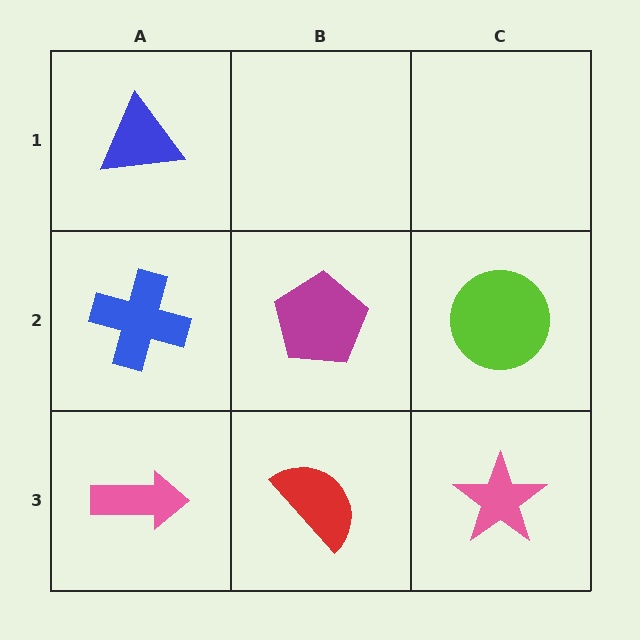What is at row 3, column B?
A red semicircle.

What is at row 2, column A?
A blue cross.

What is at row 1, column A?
A blue triangle.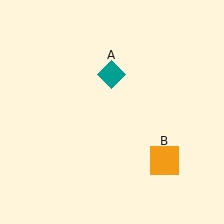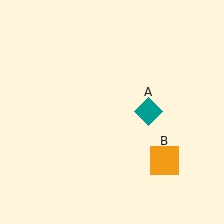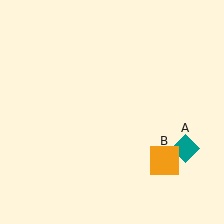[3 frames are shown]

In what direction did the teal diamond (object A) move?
The teal diamond (object A) moved down and to the right.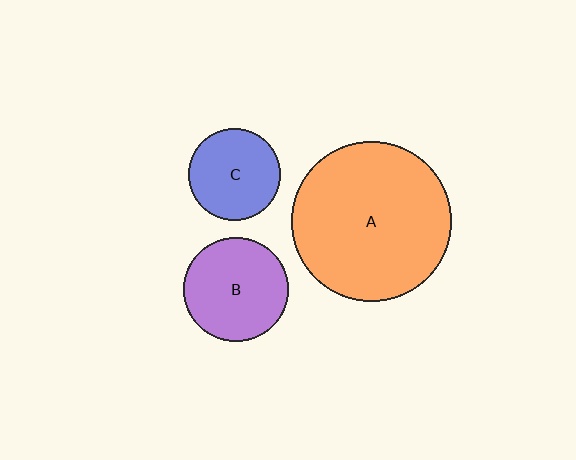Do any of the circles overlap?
No, none of the circles overlap.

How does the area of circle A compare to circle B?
Approximately 2.3 times.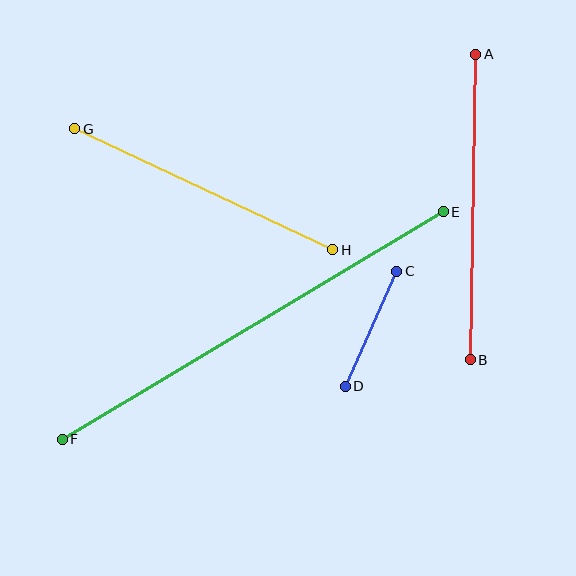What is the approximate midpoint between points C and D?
The midpoint is at approximately (371, 329) pixels.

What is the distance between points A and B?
The distance is approximately 306 pixels.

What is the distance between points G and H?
The distance is approximately 285 pixels.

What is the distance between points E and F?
The distance is approximately 444 pixels.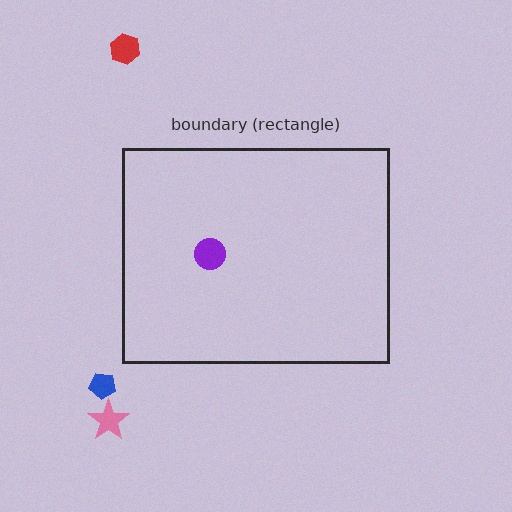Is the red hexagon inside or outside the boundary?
Outside.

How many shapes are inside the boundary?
1 inside, 3 outside.